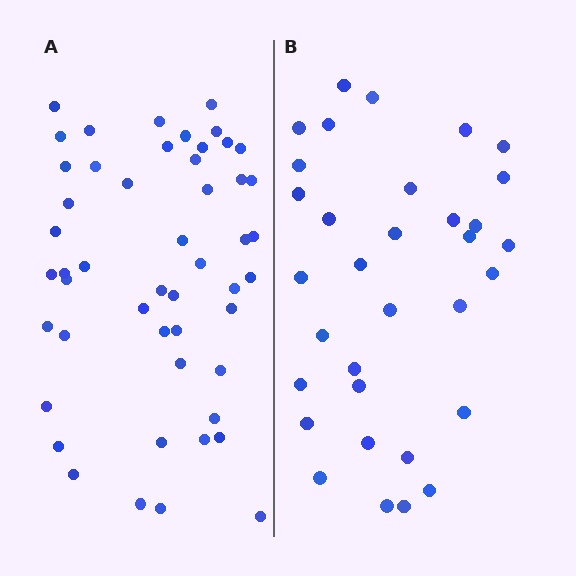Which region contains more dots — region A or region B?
Region A (the left region) has more dots.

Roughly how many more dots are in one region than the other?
Region A has approximately 15 more dots than region B.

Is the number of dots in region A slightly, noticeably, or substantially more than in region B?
Region A has substantially more. The ratio is roughly 1.5 to 1.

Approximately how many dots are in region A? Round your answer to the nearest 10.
About 50 dots.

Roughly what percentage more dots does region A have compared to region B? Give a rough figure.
About 50% more.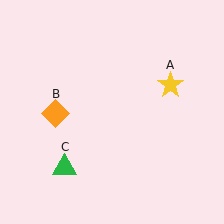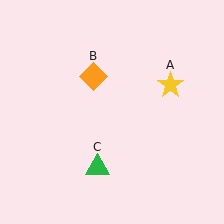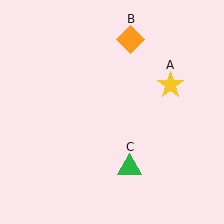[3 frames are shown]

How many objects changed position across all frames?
2 objects changed position: orange diamond (object B), green triangle (object C).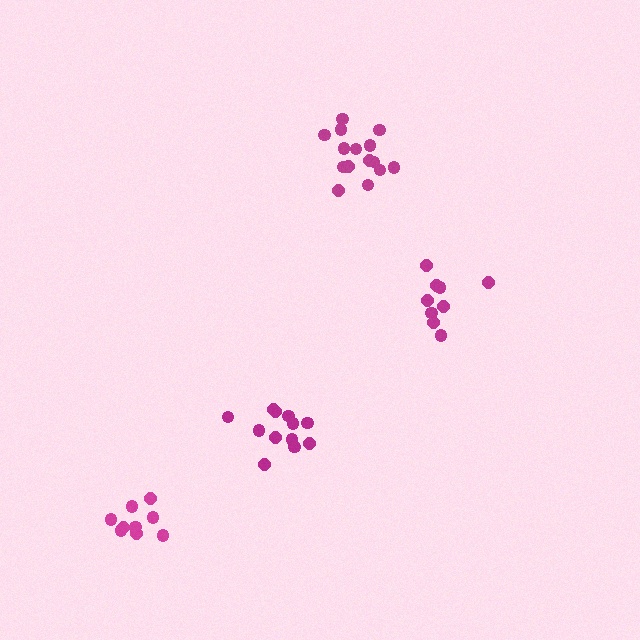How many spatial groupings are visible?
There are 4 spatial groupings.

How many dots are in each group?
Group 1: 15 dots, Group 2: 12 dots, Group 3: 9 dots, Group 4: 9 dots (45 total).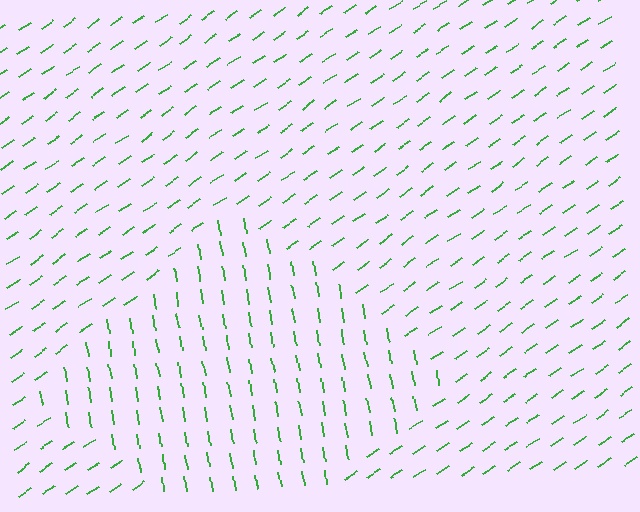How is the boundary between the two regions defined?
The boundary is defined purely by a change in line orientation (approximately 66 degrees difference). All lines are the same color and thickness.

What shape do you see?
I see a diamond.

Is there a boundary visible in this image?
Yes, there is a texture boundary formed by a change in line orientation.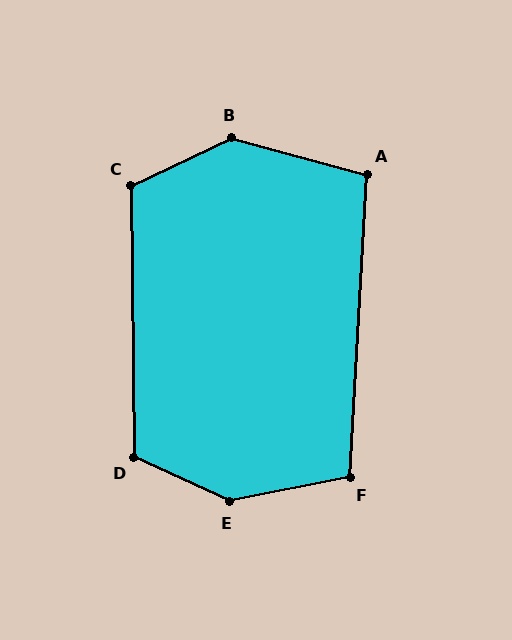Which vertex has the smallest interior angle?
A, at approximately 102 degrees.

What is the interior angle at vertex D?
Approximately 116 degrees (obtuse).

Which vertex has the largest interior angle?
E, at approximately 144 degrees.